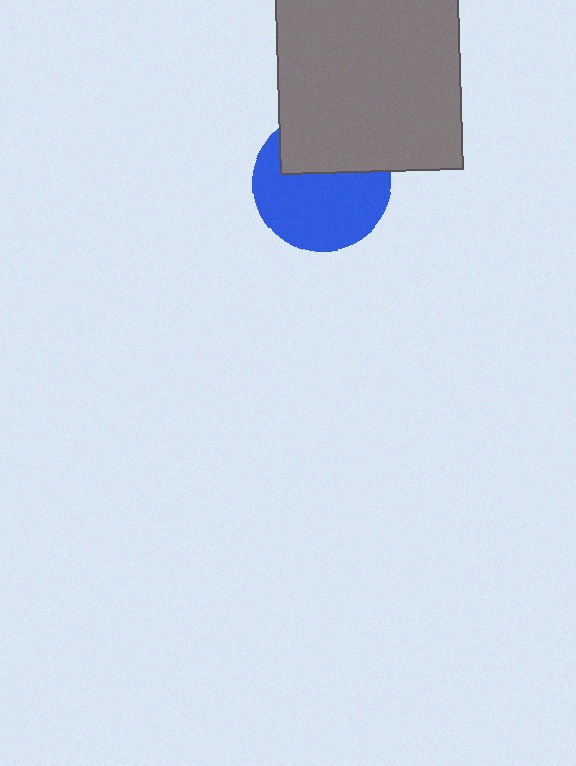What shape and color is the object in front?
The object in front is a gray square.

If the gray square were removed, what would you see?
You would see the complete blue circle.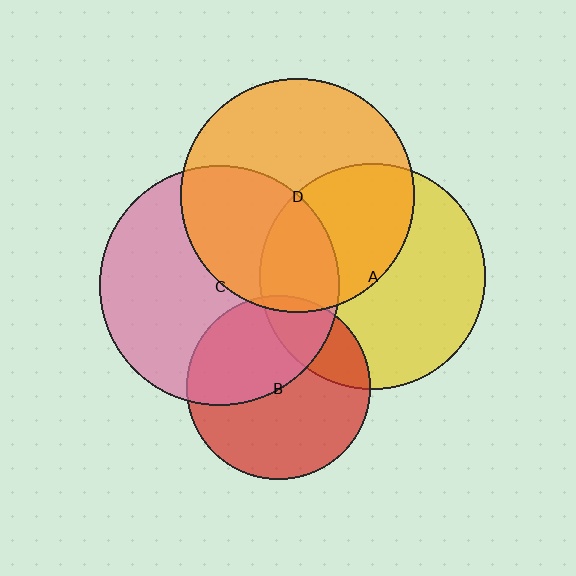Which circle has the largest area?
Circle C (pink).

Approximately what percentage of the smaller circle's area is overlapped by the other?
Approximately 45%.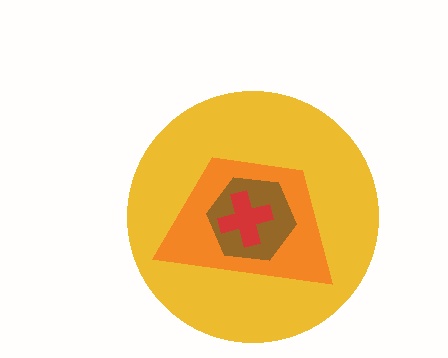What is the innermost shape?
The red cross.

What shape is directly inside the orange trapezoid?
The brown hexagon.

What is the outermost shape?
The yellow circle.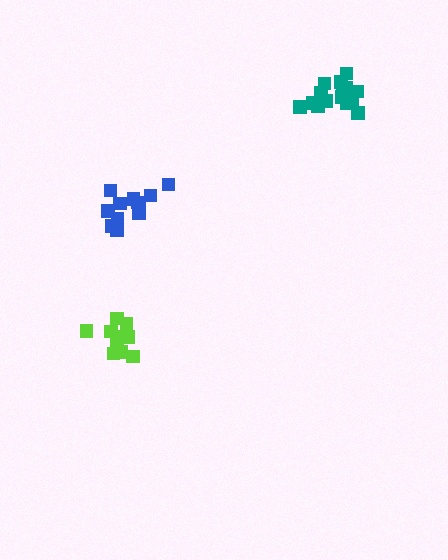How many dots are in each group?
Group 1: 12 dots, Group 2: 16 dots, Group 3: 10 dots (38 total).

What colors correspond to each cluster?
The clusters are colored: blue, teal, lime.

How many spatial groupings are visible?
There are 3 spatial groupings.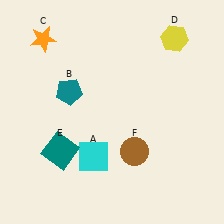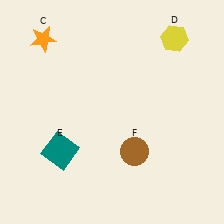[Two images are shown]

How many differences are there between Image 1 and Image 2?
There are 2 differences between the two images.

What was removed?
The cyan square (A), the teal pentagon (B) were removed in Image 2.